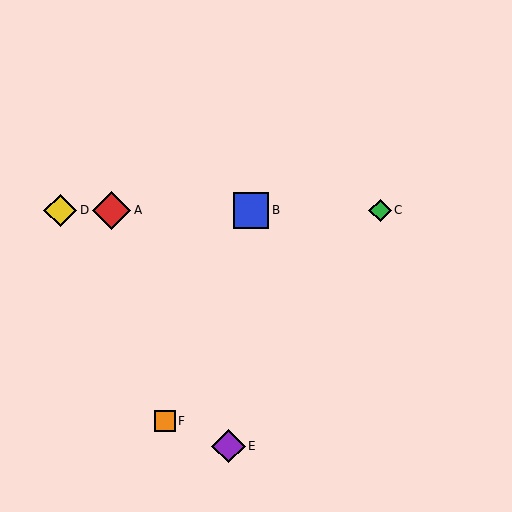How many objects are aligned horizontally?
4 objects (A, B, C, D) are aligned horizontally.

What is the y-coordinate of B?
Object B is at y≈211.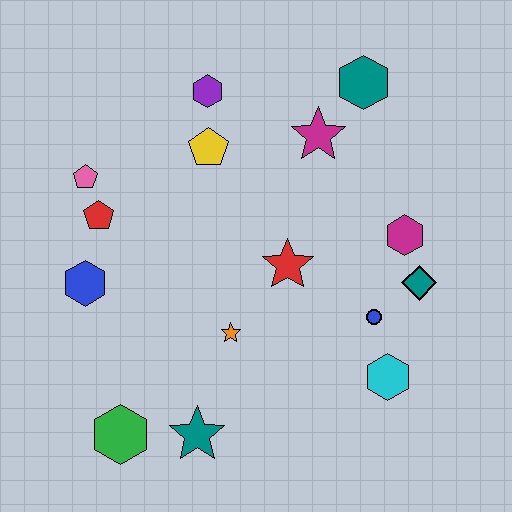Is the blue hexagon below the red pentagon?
Yes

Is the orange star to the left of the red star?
Yes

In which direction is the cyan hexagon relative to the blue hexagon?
The cyan hexagon is to the right of the blue hexagon.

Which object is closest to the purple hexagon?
The yellow pentagon is closest to the purple hexagon.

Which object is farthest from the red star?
The green hexagon is farthest from the red star.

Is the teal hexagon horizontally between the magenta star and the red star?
No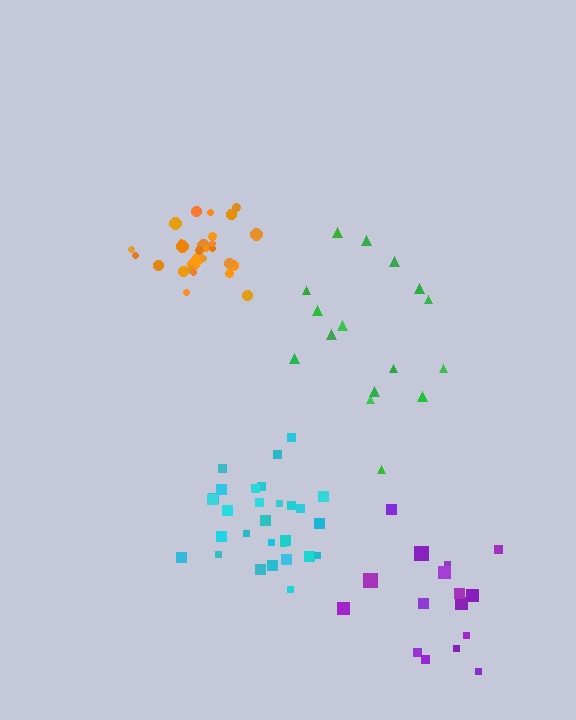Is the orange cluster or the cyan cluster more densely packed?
Orange.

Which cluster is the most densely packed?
Orange.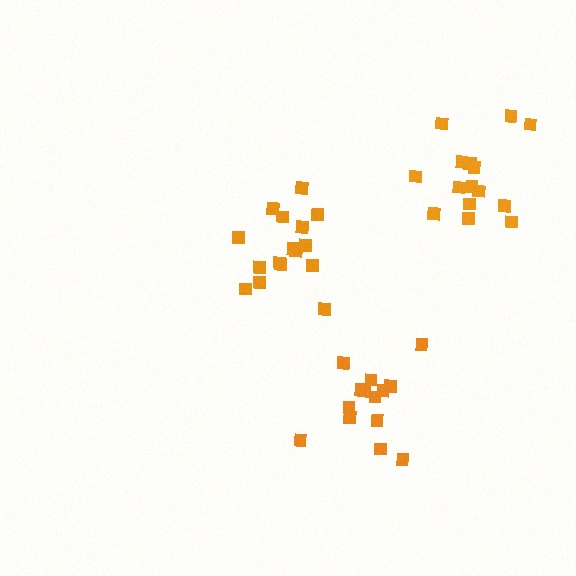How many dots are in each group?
Group 1: 16 dots, Group 2: 15 dots, Group 3: 14 dots (45 total).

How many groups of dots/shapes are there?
There are 3 groups.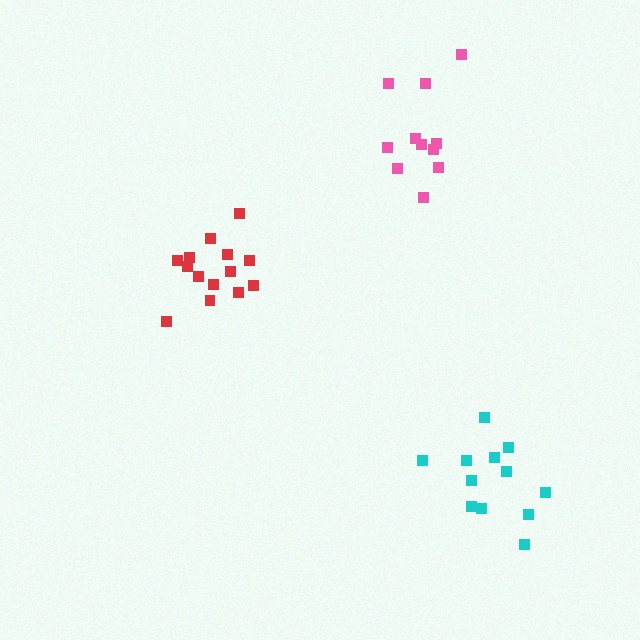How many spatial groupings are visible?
There are 3 spatial groupings.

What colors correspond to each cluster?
The clusters are colored: red, cyan, pink.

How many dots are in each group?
Group 1: 14 dots, Group 2: 12 dots, Group 3: 11 dots (37 total).